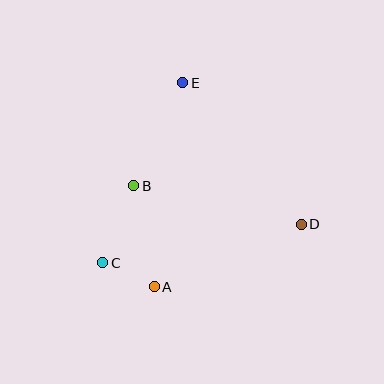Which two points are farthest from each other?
Points A and E are farthest from each other.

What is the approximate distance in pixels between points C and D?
The distance between C and D is approximately 202 pixels.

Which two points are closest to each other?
Points A and C are closest to each other.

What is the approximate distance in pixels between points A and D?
The distance between A and D is approximately 160 pixels.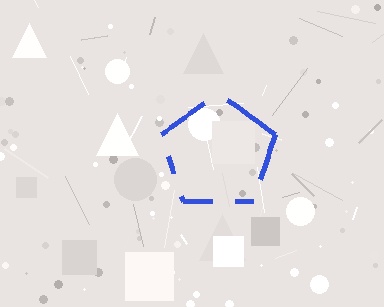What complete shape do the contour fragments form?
The contour fragments form a pentagon.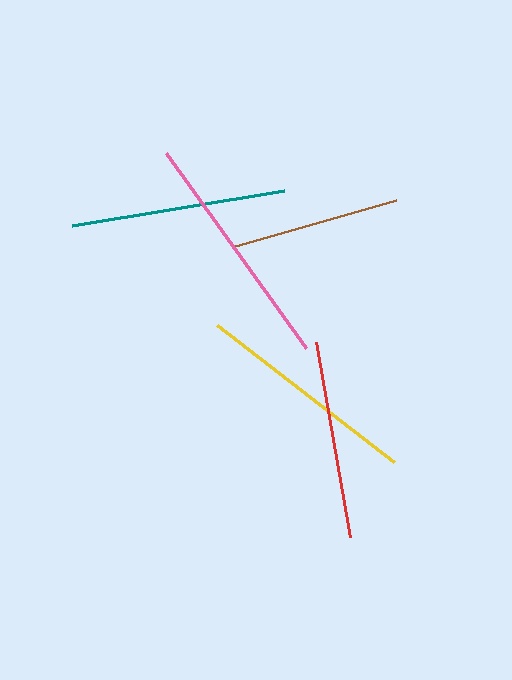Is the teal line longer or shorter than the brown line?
The teal line is longer than the brown line.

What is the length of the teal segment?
The teal segment is approximately 215 pixels long.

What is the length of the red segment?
The red segment is approximately 199 pixels long.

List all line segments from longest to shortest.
From longest to shortest: pink, yellow, teal, red, brown.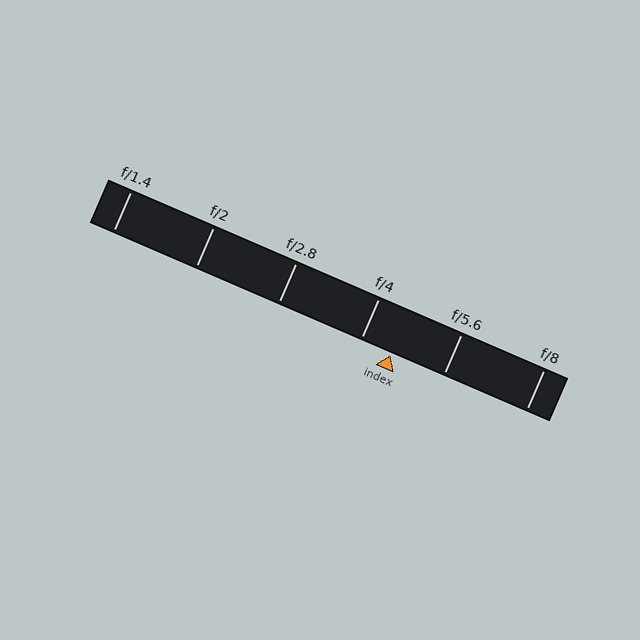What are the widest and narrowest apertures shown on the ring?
The widest aperture shown is f/1.4 and the narrowest is f/8.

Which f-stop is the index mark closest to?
The index mark is closest to f/4.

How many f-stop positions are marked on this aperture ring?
There are 6 f-stop positions marked.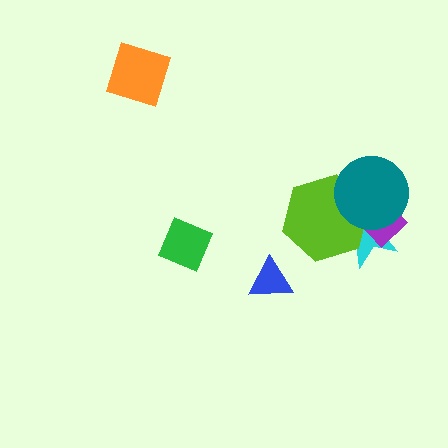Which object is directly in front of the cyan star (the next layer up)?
The purple diamond is directly in front of the cyan star.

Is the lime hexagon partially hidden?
Yes, it is partially covered by another shape.